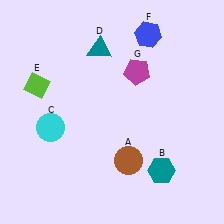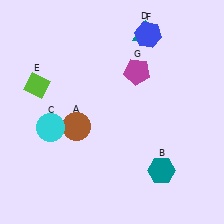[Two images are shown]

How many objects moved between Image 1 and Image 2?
2 objects moved between the two images.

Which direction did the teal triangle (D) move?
The teal triangle (D) moved right.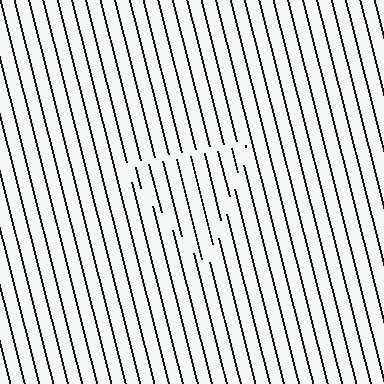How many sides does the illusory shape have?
3 sides — the line-ends trace a triangle.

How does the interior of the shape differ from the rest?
The interior of the shape contains the same grating, shifted by half a period — the contour is defined by the phase discontinuity where line-ends from the inner and outer gratings abut.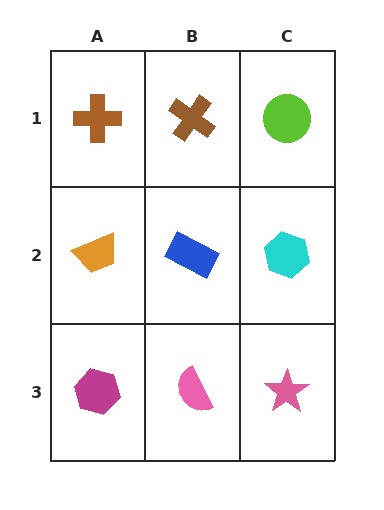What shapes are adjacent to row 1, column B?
A blue rectangle (row 2, column B), a brown cross (row 1, column A), a lime circle (row 1, column C).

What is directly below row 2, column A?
A magenta hexagon.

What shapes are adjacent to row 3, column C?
A cyan hexagon (row 2, column C), a pink semicircle (row 3, column B).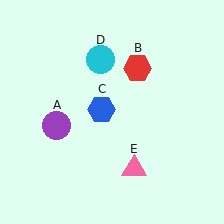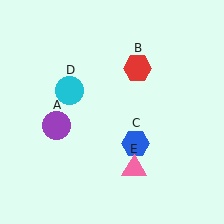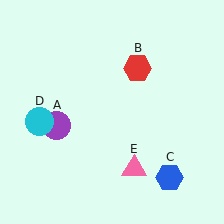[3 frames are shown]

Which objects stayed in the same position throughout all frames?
Purple circle (object A) and red hexagon (object B) and pink triangle (object E) remained stationary.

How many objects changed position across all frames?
2 objects changed position: blue hexagon (object C), cyan circle (object D).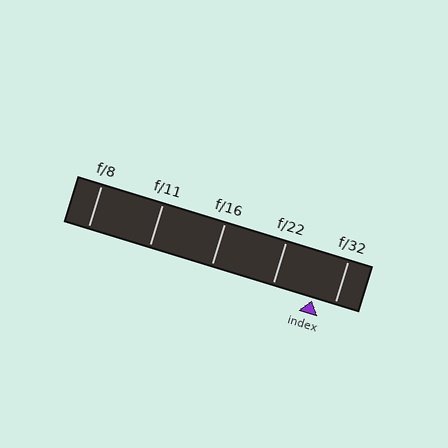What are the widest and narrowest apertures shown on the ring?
The widest aperture shown is f/8 and the narrowest is f/32.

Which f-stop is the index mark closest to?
The index mark is closest to f/32.